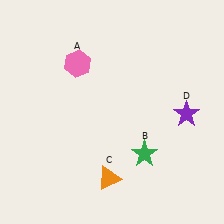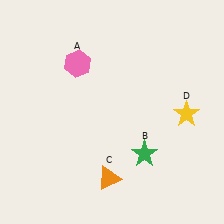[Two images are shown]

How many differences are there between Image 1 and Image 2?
There is 1 difference between the two images.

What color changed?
The star (D) changed from purple in Image 1 to yellow in Image 2.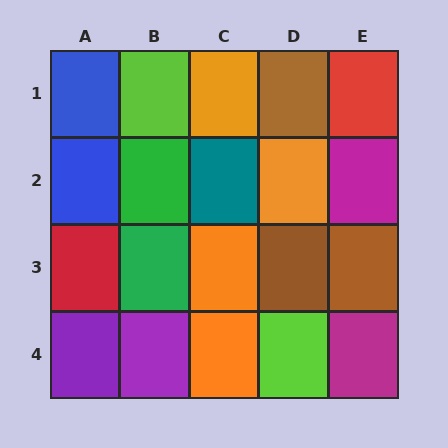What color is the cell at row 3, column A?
Red.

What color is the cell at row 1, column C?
Orange.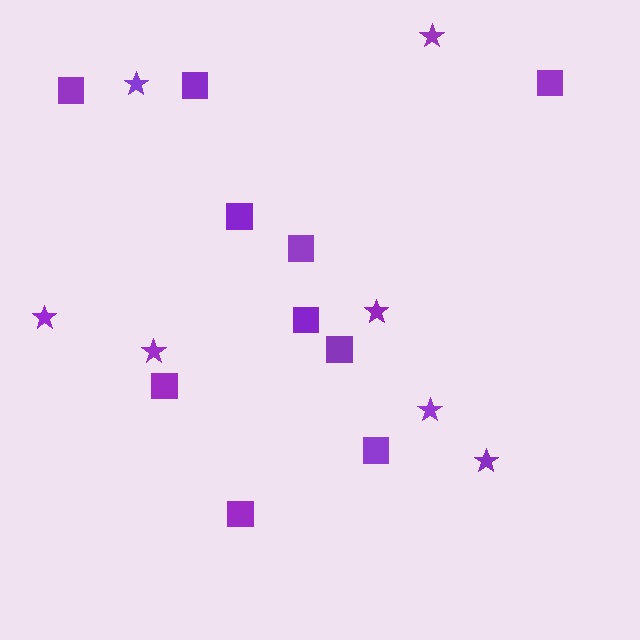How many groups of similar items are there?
There are 2 groups: one group of stars (7) and one group of squares (10).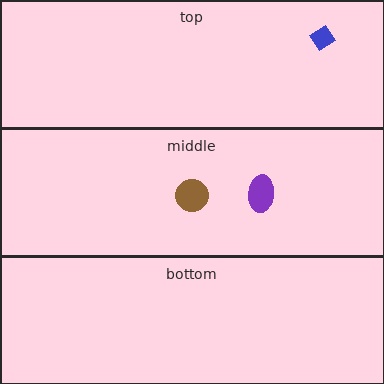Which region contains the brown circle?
The middle region.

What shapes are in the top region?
The blue diamond.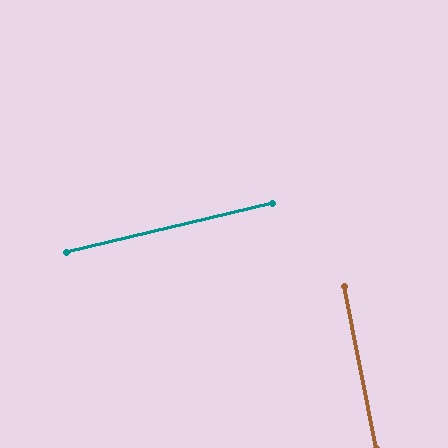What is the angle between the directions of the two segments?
Approximately 88 degrees.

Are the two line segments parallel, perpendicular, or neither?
Perpendicular — they meet at approximately 88°.